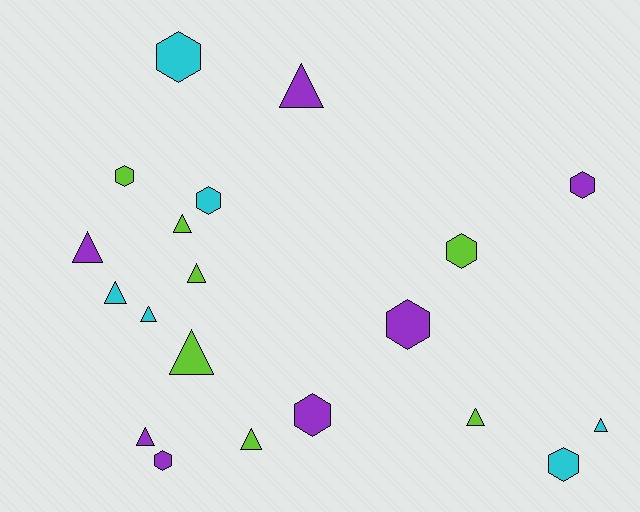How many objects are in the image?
There are 20 objects.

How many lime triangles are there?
There are 5 lime triangles.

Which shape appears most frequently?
Triangle, with 11 objects.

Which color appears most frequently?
Purple, with 7 objects.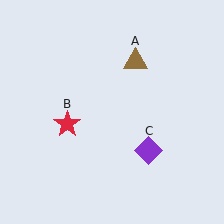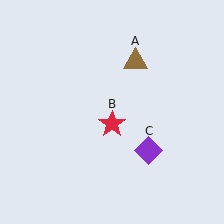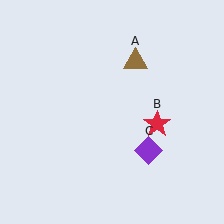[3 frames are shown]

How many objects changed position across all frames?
1 object changed position: red star (object B).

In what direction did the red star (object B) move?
The red star (object B) moved right.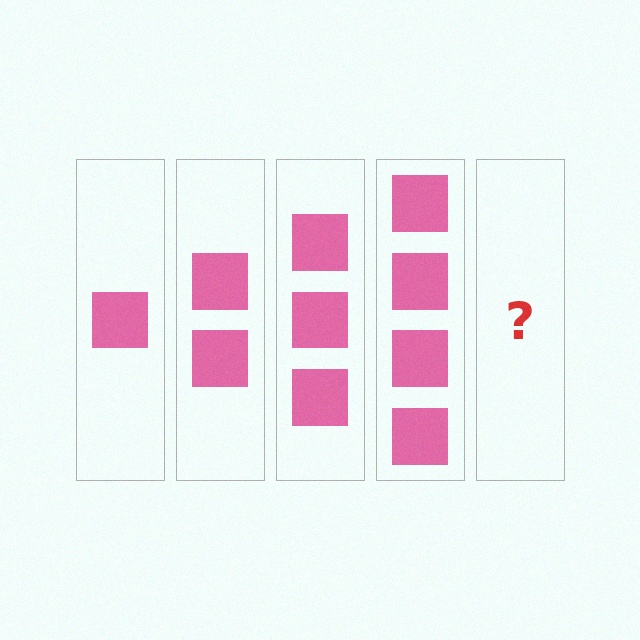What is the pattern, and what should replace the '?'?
The pattern is that each step adds one more square. The '?' should be 5 squares.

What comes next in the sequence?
The next element should be 5 squares.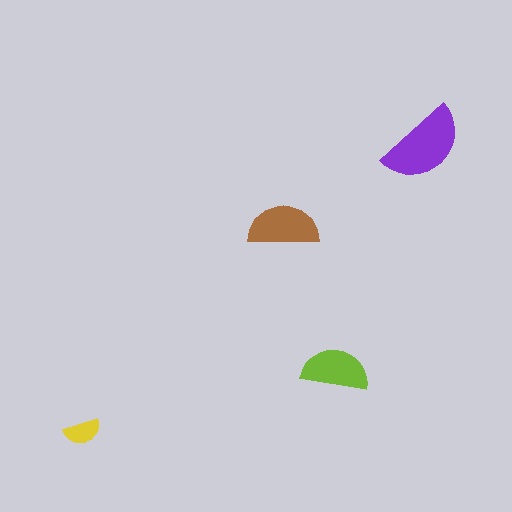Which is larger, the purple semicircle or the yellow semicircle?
The purple one.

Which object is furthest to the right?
The purple semicircle is rightmost.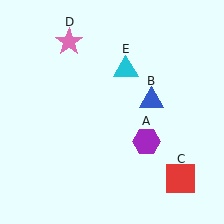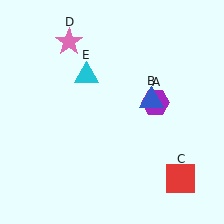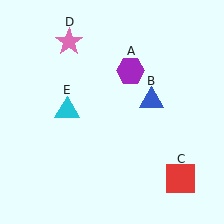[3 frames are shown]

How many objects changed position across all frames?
2 objects changed position: purple hexagon (object A), cyan triangle (object E).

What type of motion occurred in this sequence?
The purple hexagon (object A), cyan triangle (object E) rotated counterclockwise around the center of the scene.